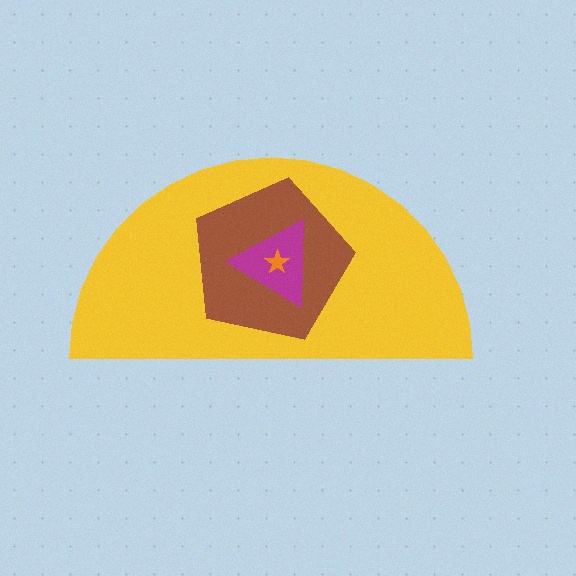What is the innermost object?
The orange star.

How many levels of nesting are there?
4.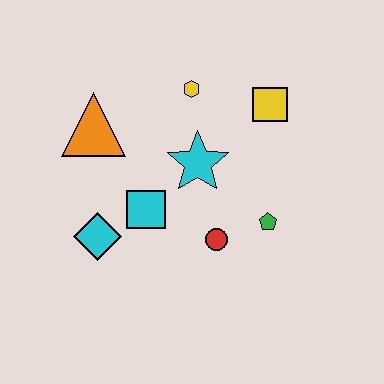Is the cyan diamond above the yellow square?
No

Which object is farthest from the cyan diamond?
The yellow square is farthest from the cyan diamond.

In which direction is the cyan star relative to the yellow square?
The cyan star is to the left of the yellow square.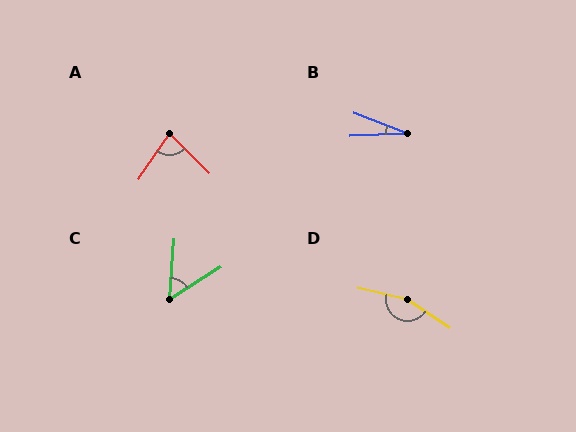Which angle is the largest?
D, at approximately 160 degrees.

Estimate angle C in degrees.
Approximately 53 degrees.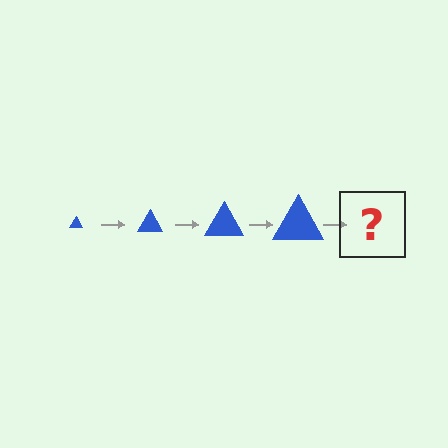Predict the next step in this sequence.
The next step is a blue triangle, larger than the previous one.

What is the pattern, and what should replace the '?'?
The pattern is that the triangle gets progressively larger each step. The '?' should be a blue triangle, larger than the previous one.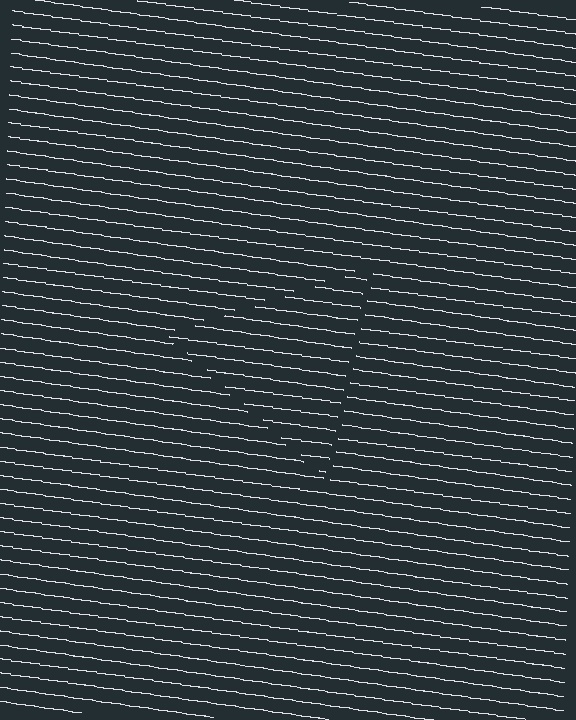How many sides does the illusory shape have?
3 sides — the line-ends trace a triangle.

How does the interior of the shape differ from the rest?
The interior of the shape contains the same grating, shifted by half a period — the contour is defined by the phase discontinuity where line-ends from the inner and outer gratings abut.